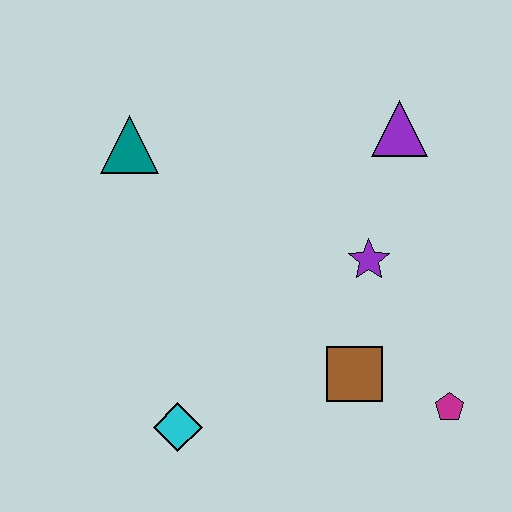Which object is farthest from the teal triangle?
The magenta pentagon is farthest from the teal triangle.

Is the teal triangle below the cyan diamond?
No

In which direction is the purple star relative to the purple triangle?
The purple star is below the purple triangle.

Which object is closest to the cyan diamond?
The brown square is closest to the cyan diamond.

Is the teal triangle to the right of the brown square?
No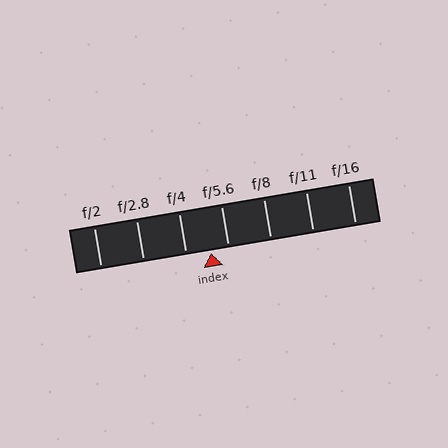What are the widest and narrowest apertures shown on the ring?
The widest aperture shown is f/2 and the narrowest is f/16.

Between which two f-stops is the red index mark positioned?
The index mark is between f/4 and f/5.6.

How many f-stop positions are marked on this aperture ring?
There are 7 f-stop positions marked.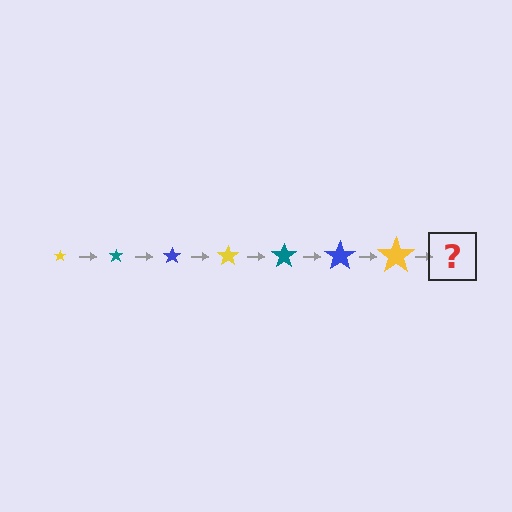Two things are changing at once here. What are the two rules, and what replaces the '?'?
The two rules are that the star grows larger each step and the color cycles through yellow, teal, and blue. The '?' should be a teal star, larger than the previous one.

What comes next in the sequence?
The next element should be a teal star, larger than the previous one.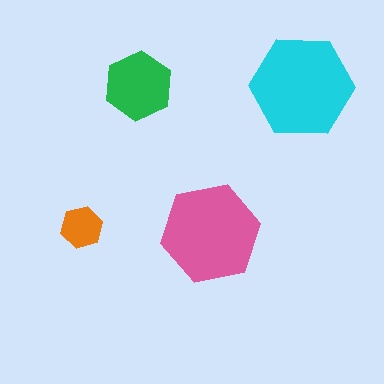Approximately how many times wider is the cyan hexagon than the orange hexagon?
About 2.5 times wider.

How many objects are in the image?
There are 4 objects in the image.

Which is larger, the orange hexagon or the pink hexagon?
The pink one.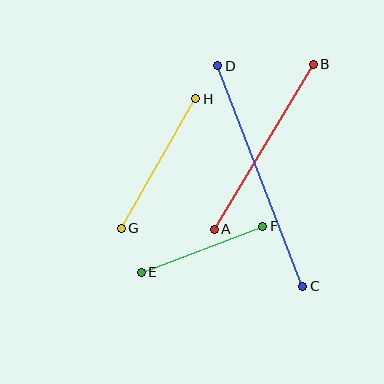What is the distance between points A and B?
The distance is approximately 193 pixels.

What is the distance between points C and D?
The distance is approximately 236 pixels.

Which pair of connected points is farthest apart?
Points C and D are farthest apart.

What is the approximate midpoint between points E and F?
The midpoint is at approximately (202, 249) pixels.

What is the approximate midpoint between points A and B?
The midpoint is at approximately (264, 147) pixels.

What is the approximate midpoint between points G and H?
The midpoint is at approximately (158, 164) pixels.